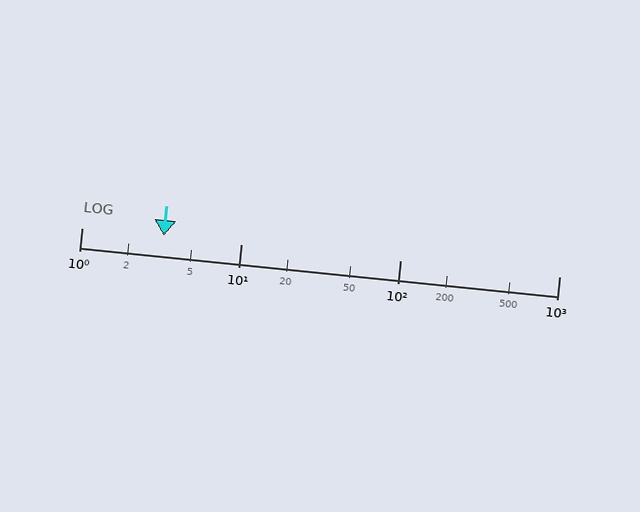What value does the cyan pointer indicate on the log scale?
The pointer indicates approximately 3.3.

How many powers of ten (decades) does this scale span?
The scale spans 3 decades, from 1 to 1000.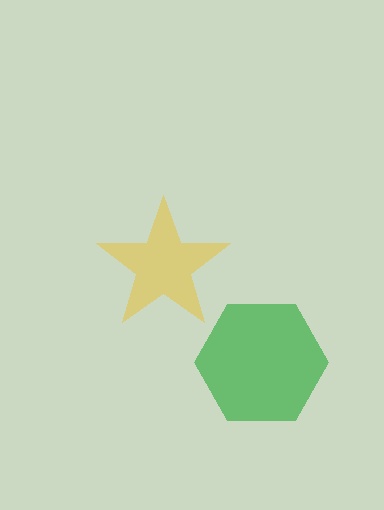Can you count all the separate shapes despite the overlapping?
Yes, there are 2 separate shapes.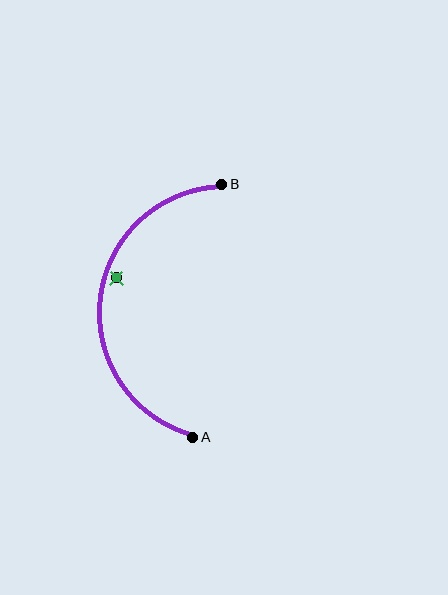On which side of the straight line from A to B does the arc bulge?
The arc bulges to the left of the straight line connecting A and B.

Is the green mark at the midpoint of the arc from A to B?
No — the green mark does not lie on the arc at all. It sits slightly inside the curve.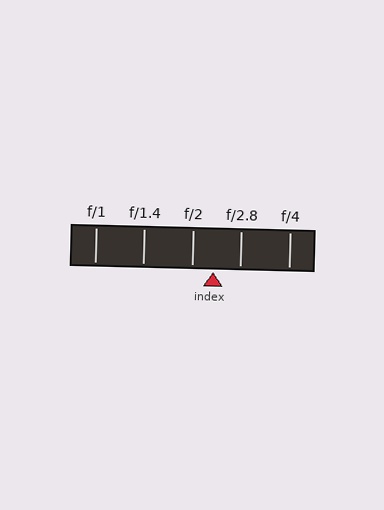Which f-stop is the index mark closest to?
The index mark is closest to f/2.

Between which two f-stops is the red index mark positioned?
The index mark is between f/2 and f/2.8.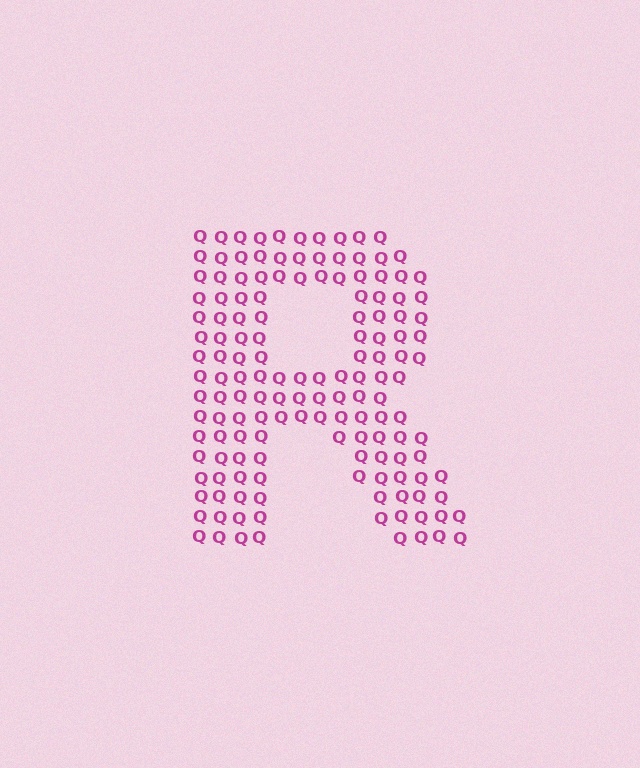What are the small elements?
The small elements are letter Q's.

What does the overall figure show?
The overall figure shows the letter R.